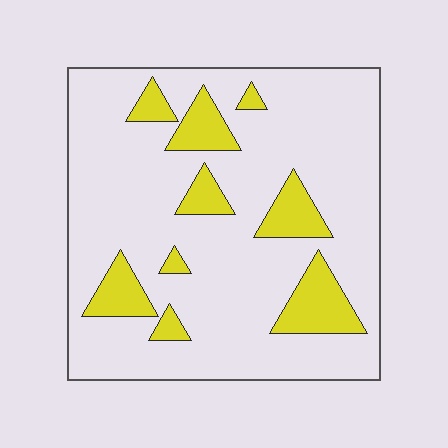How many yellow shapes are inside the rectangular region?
9.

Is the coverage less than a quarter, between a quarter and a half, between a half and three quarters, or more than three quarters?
Less than a quarter.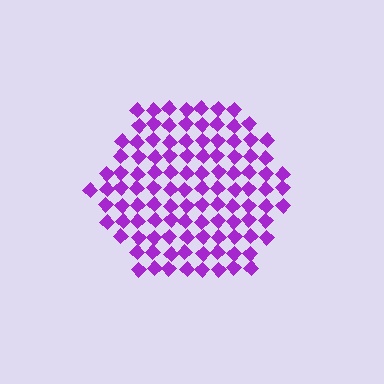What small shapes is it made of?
It is made of small diamonds.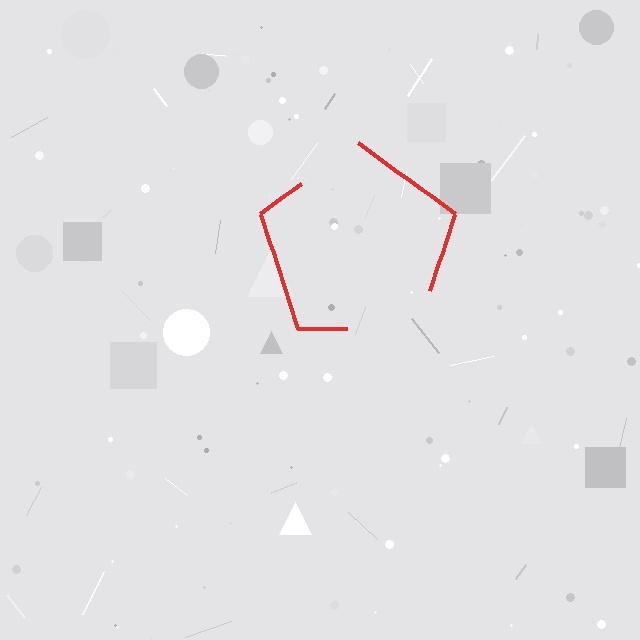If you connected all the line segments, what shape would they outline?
They would outline a pentagon.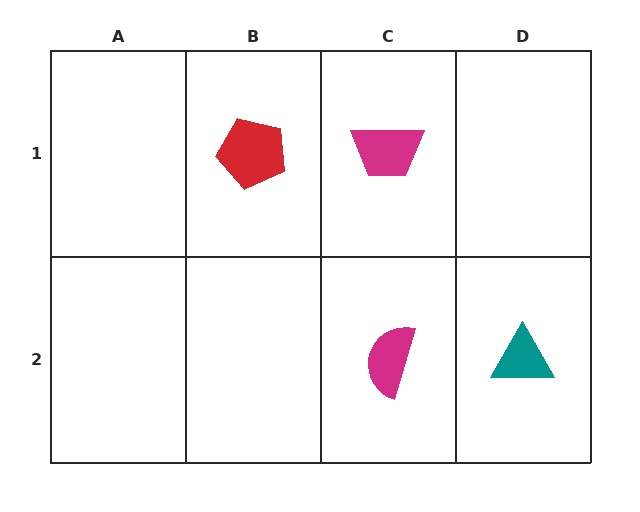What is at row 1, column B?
A red pentagon.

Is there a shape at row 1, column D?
No, that cell is empty.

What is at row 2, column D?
A teal triangle.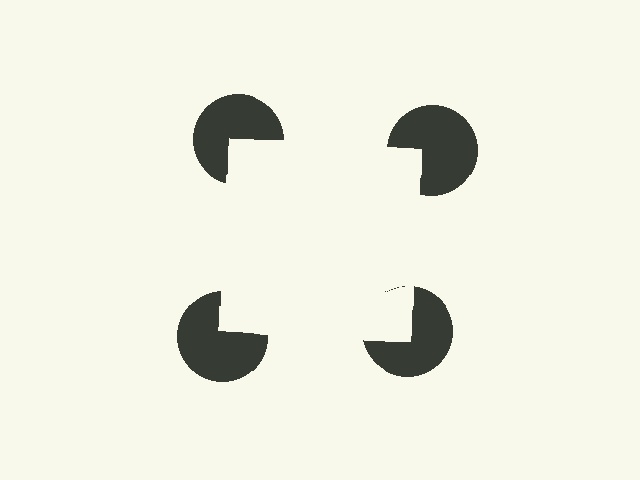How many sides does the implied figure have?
4 sides.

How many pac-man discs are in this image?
There are 4 — one at each vertex of the illusory square.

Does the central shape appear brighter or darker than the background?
It typically appears slightly brighter than the background, even though no actual brightness change is drawn.